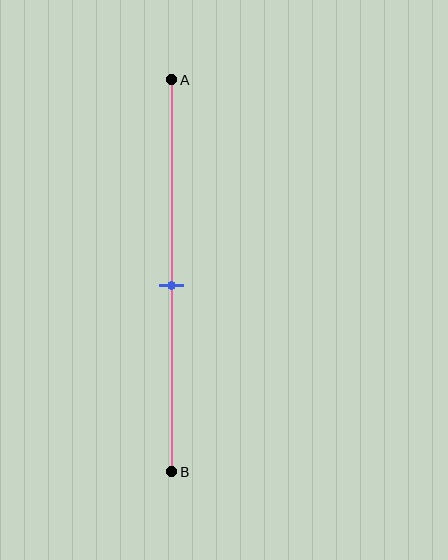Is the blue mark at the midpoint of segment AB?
Yes, the mark is approximately at the midpoint.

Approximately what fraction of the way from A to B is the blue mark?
The blue mark is approximately 55% of the way from A to B.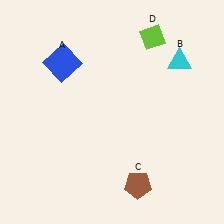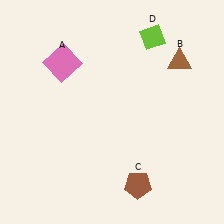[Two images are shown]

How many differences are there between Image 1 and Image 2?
There are 2 differences between the two images.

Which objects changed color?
A changed from blue to pink. B changed from cyan to brown.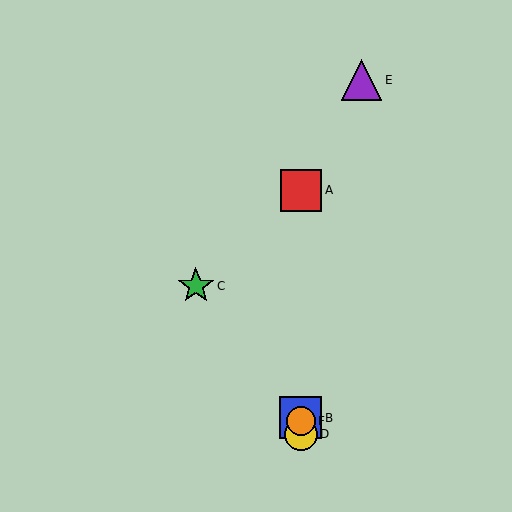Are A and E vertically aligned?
No, A is at x≈301 and E is at x≈361.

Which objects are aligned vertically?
Objects A, B, D, F are aligned vertically.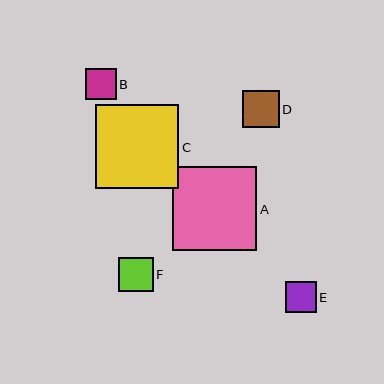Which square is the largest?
Square A is the largest with a size of approximately 84 pixels.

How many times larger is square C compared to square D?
Square C is approximately 2.3 times the size of square D.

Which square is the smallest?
Square E is the smallest with a size of approximately 31 pixels.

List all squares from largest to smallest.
From largest to smallest: A, C, D, F, B, E.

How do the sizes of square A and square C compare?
Square A and square C are approximately the same size.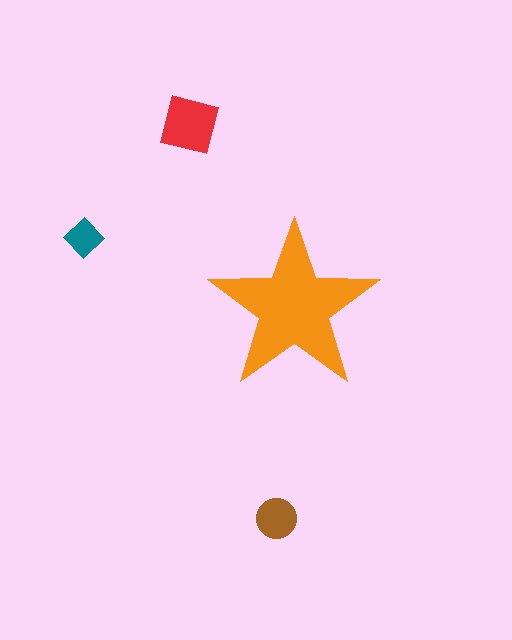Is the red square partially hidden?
No, the red square is fully visible.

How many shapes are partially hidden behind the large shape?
0 shapes are partially hidden.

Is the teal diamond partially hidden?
No, the teal diamond is fully visible.